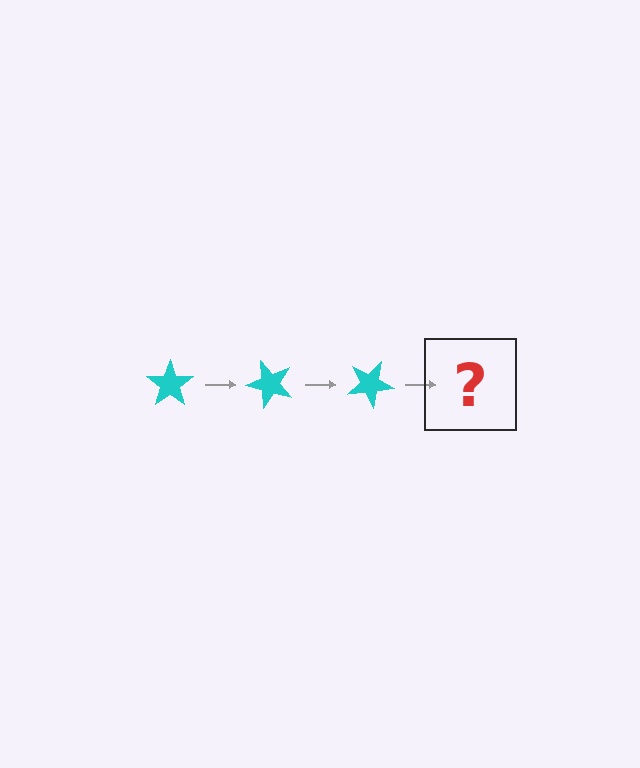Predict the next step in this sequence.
The next step is a cyan star rotated 150 degrees.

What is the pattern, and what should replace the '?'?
The pattern is that the star rotates 50 degrees each step. The '?' should be a cyan star rotated 150 degrees.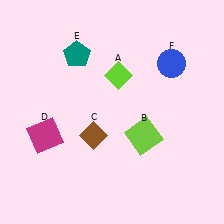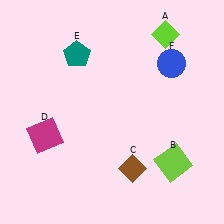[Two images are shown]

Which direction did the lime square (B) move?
The lime square (B) moved right.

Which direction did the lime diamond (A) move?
The lime diamond (A) moved right.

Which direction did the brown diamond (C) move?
The brown diamond (C) moved right.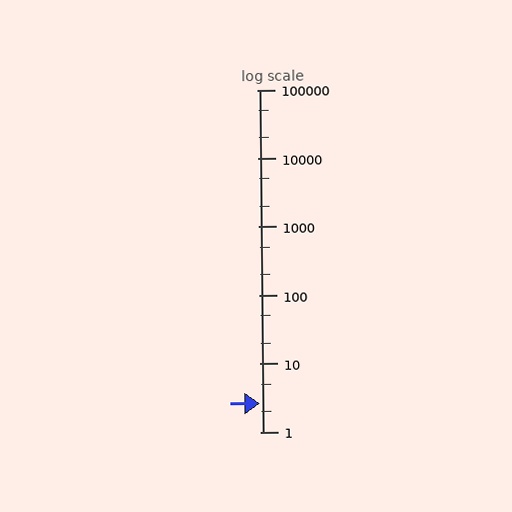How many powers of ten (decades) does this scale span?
The scale spans 5 decades, from 1 to 100000.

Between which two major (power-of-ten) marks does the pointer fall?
The pointer is between 1 and 10.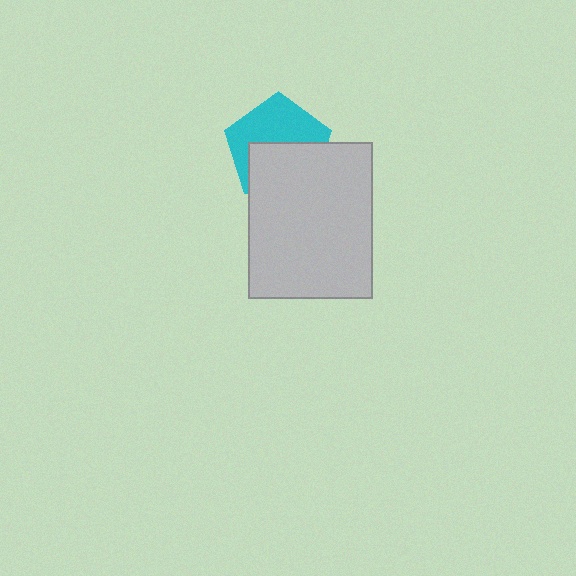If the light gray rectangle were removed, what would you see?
You would see the complete cyan pentagon.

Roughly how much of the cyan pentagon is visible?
About half of it is visible (roughly 51%).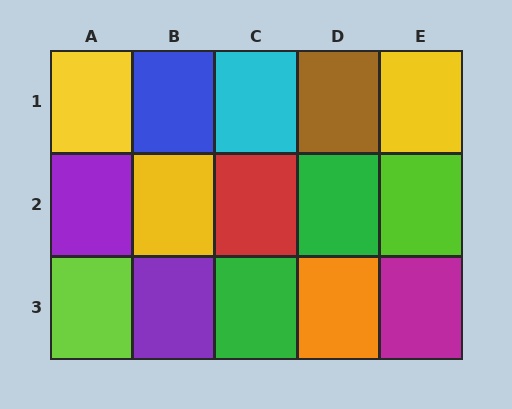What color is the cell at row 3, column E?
Magenta.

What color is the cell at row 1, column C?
Cyan.